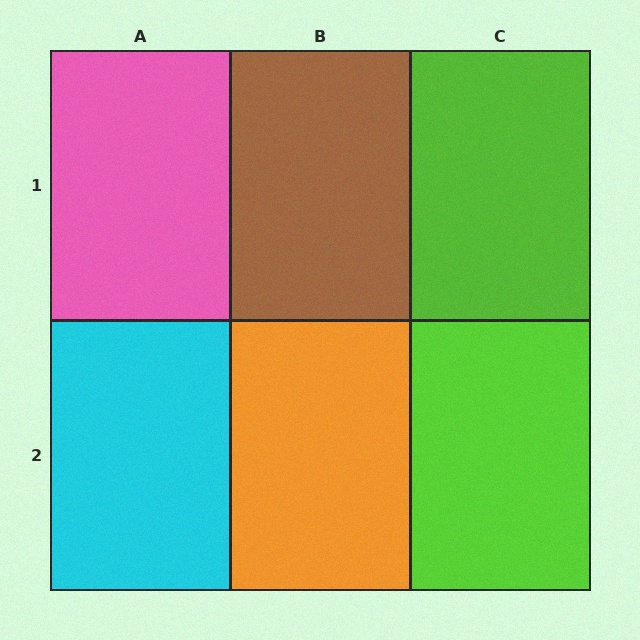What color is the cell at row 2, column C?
Lime.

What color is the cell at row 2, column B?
Orange.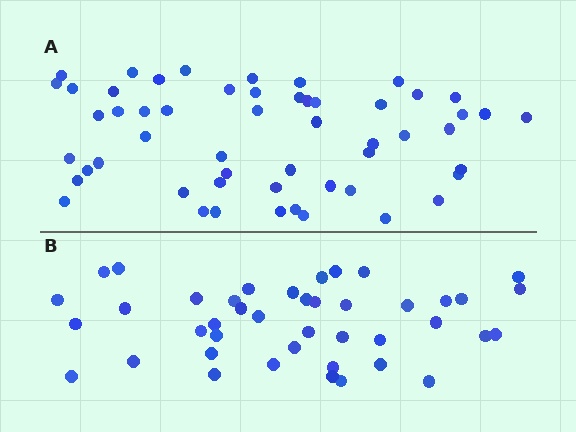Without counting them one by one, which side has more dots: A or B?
Region A (the top region) has more dots.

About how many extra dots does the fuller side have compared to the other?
Region A has roughly 12 or so more dots than region B.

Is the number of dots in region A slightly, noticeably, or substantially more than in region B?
Region A has noticeably more, but not dramatically so. The ratio is roughly 1.3 to 1.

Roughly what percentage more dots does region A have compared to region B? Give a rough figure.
About 30% more.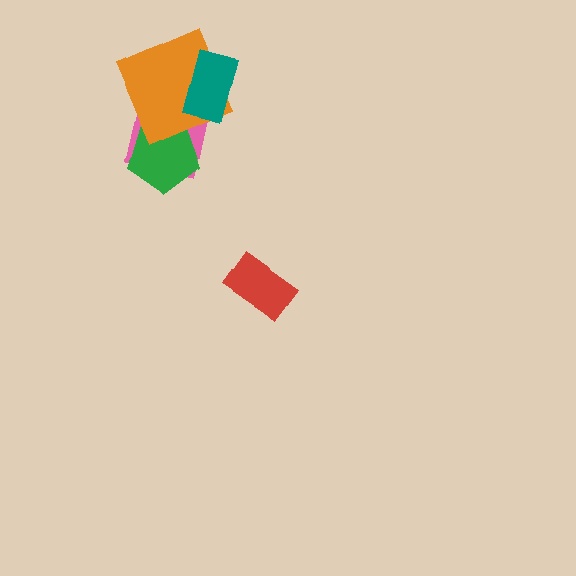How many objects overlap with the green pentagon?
2 objects overlap with the green pentagon.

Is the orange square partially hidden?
Yes, it is partially covered by another shape.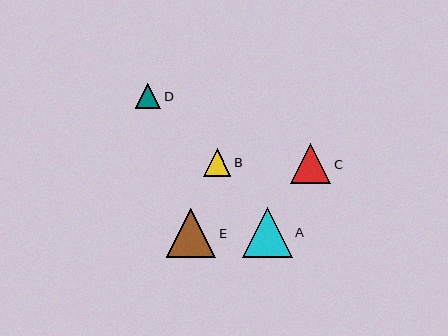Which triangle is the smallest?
Triangle D is the smallest with a size of approximately 25 pixels.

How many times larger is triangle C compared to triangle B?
Triangle C is approximately 1.5 times the size of triangle B.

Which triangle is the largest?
Triangle A is the largest with a size of approximately 50 pixels.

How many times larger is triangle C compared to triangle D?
Triangle C is approximately 1.6 times the size of triangle D.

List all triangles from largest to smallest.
From largest to smallest: A, E, C, B, D.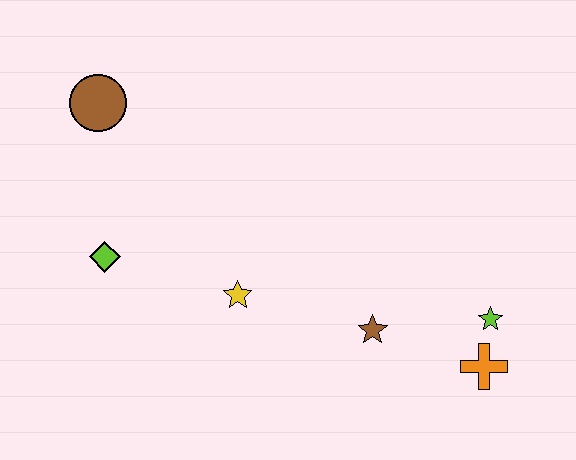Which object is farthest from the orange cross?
The brown circle is farthest from the orange cross.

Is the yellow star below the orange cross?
No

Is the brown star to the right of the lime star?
No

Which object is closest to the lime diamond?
The yellow star is closest to the lime diamond.